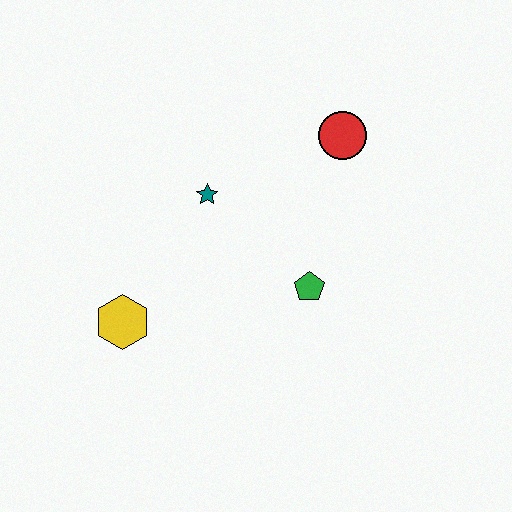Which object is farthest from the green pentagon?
The yellow hexagon is farthest from the green pentagon.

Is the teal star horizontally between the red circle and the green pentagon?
No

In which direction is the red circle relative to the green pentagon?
The red circle is above the green pentagon.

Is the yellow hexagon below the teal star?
Yes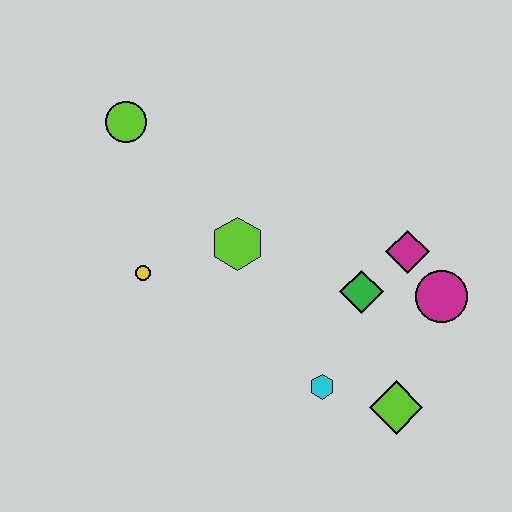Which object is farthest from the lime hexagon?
The lime diamond is farthest from the lime hexagon.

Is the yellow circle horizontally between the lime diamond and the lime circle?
Yes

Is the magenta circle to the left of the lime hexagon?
No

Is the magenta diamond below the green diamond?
No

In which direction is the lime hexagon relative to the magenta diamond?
The lime hexagon is to the left of the magenta diamond.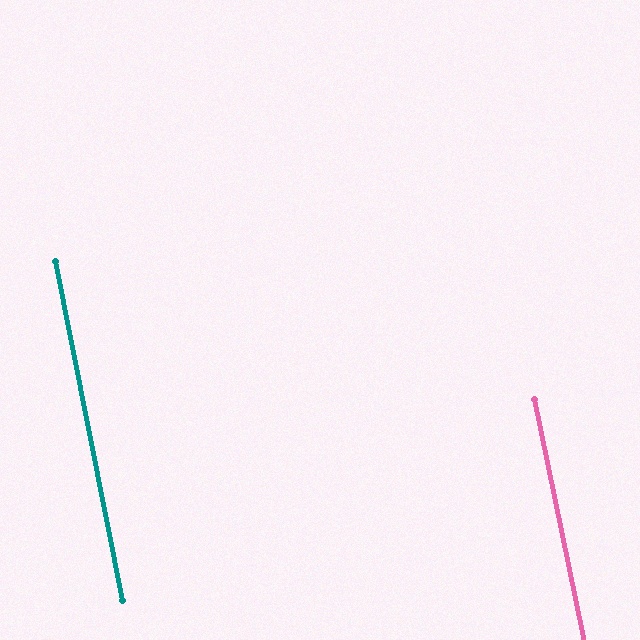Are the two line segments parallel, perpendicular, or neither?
Parallel — their directions differ by only 0.4°.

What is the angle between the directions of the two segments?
Approximately 0 degrees.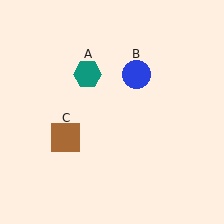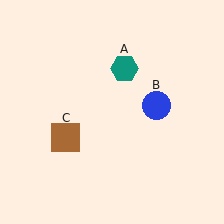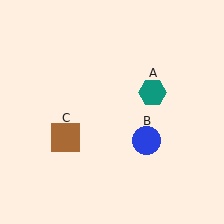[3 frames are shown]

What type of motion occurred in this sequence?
The teal hexagon (object A), blue circle (object B) rotated clockwise around the center of the scene.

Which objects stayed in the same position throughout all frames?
Brown square (object C) remained stationary.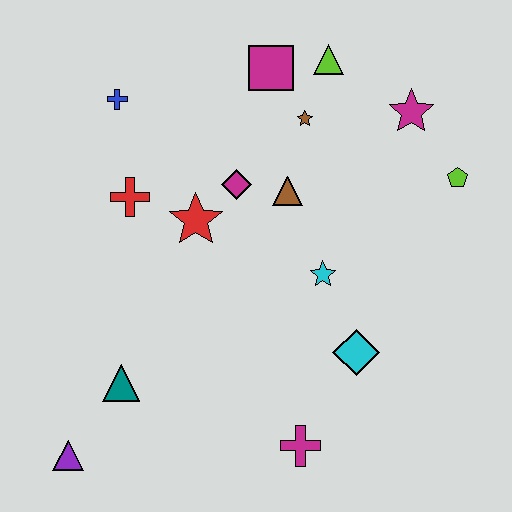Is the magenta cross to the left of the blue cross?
No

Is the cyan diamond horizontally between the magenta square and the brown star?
No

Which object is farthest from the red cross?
The lime pentagon is farthest from the red cross.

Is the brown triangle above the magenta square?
No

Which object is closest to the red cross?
The red star is closest to the red cross.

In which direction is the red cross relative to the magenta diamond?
The red cross is to the left of the magenta diamond.